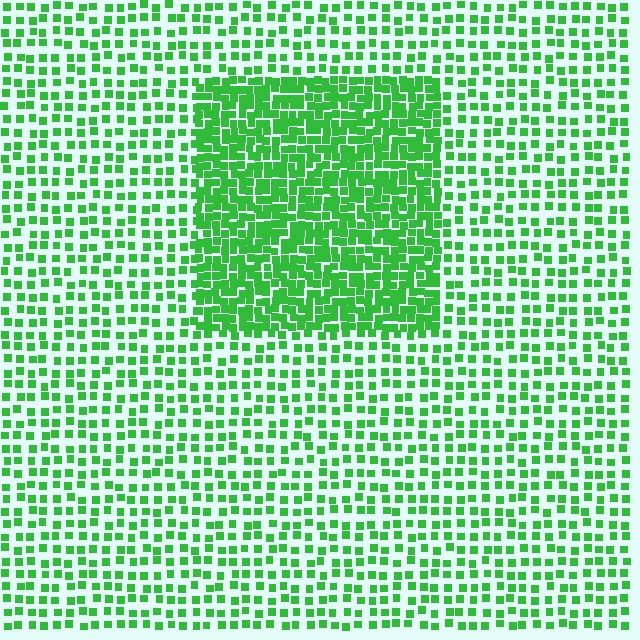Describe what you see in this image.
The image contains small green elements arranged at two different densities. A rectangle-shaped region is visible where the elements are more densely packed than the surrounding area.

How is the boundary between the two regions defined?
The boundary is defined by a change in element density (approximately 2.2x ratio). All elements are the same color, size, and shape.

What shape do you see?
I see a rectangle.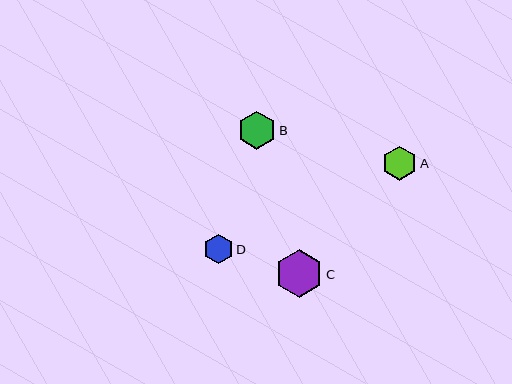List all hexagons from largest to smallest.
From largest to smallest: C, B, A, D.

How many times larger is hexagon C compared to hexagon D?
Hexagon C is approximately 1.6 times the size of hexagon D.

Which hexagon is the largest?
Hexagon C is the largest with a size of approximately 48 pixels.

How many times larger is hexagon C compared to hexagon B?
Hexagon C is approximately 1.2 times the size of hexagon B.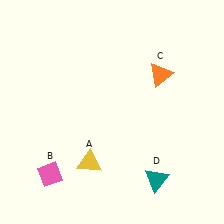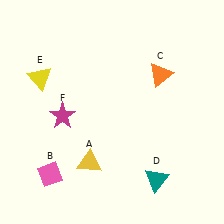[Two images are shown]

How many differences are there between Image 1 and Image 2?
There are 2 differences between the two images.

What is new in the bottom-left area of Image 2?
A magenta star (F) was added in the bottom-left area of Image 2.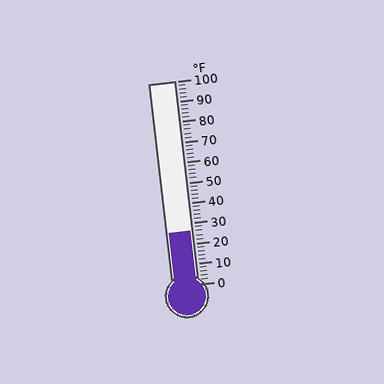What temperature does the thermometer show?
The thermometer shows approximately 26°F.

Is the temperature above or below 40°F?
The temperature is below 40°F.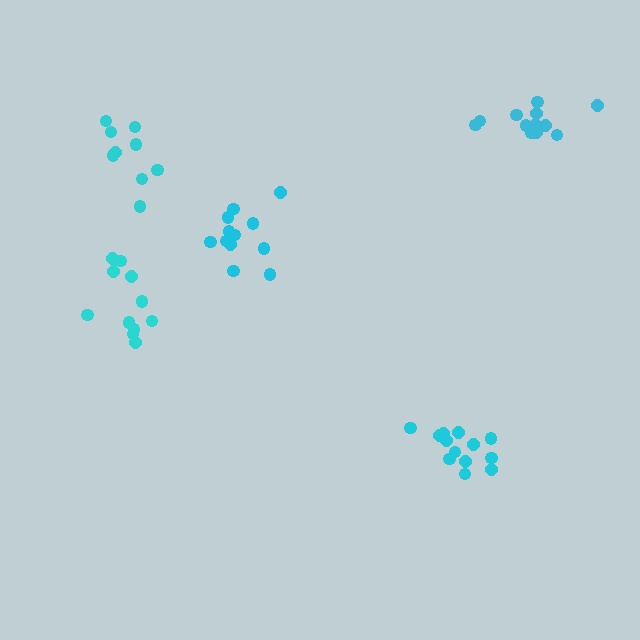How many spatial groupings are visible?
There are 5 spatial groupings.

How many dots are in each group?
Group 1: 9 dots, Group 2: 13 dots, Group 3: 12 dots, Group 4: 11 dots, Group 5: 12 dots (57 total).